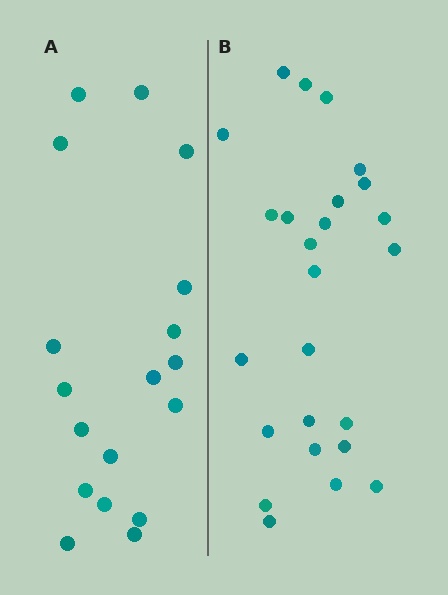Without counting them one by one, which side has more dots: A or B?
Region B (the right region) has more dots.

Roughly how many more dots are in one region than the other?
Region B has roughly 8 or so more dots than region A.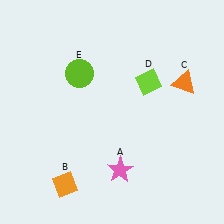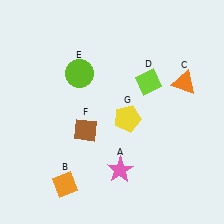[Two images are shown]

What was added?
A brown diamond (F), a yellow pentagon (G) were added in Image 2.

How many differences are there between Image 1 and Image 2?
There are 2 differences between the two images.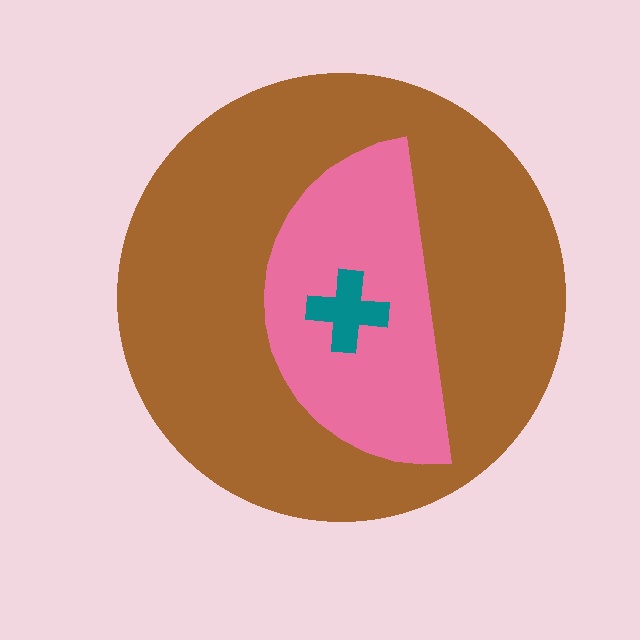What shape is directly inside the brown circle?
The pink semicircle.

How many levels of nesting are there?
3.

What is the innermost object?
The teal cross.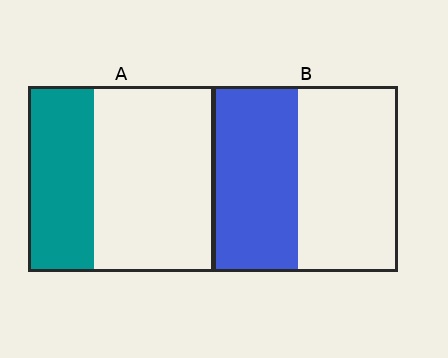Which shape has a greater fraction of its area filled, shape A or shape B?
Shape B.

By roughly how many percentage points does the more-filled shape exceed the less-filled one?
By roughly 10 percentage points (B over A).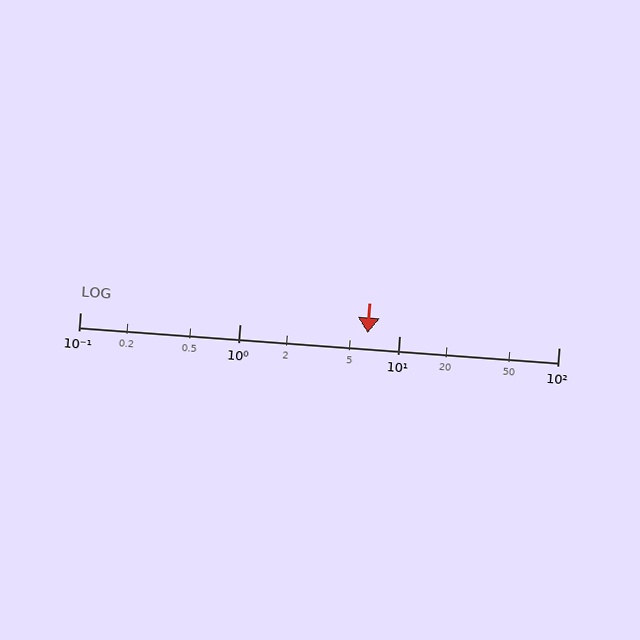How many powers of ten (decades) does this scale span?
The scale spans 3 decades, from 0.1 to 100.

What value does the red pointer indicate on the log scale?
The pointer indicates approximately 6.4.